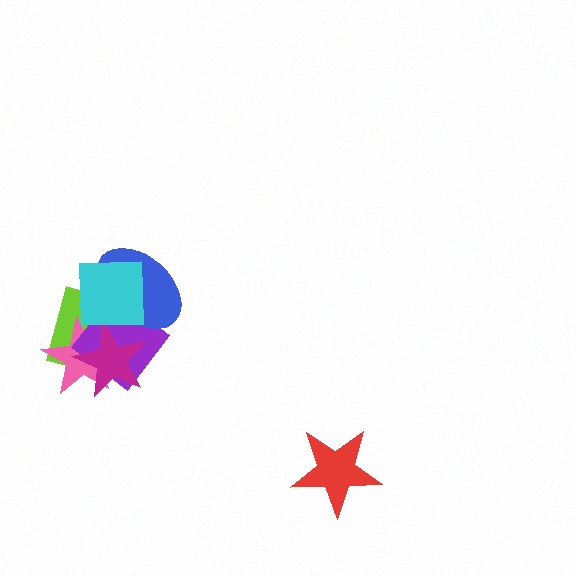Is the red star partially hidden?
No, no other shape covers it.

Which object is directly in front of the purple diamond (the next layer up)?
The magenta star is directly in front of the purple diamond.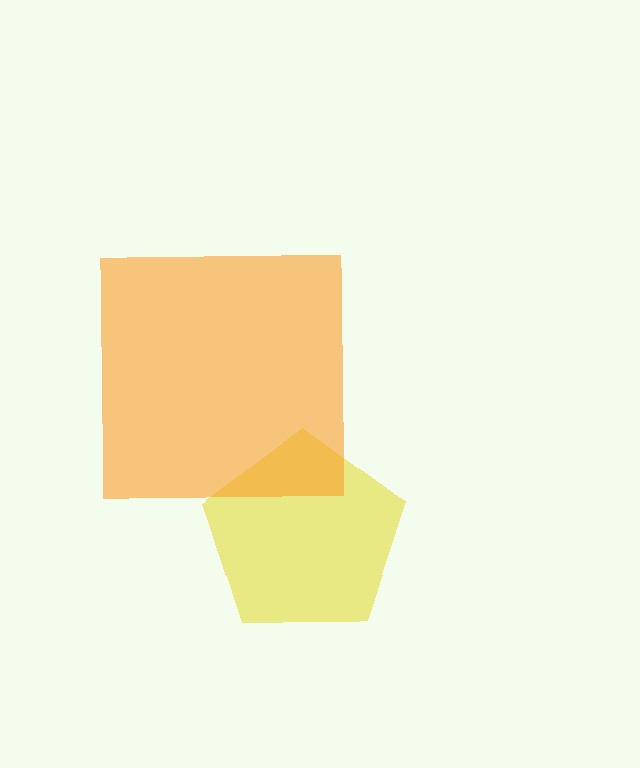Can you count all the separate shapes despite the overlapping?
Yes, there are 2 separate shapes.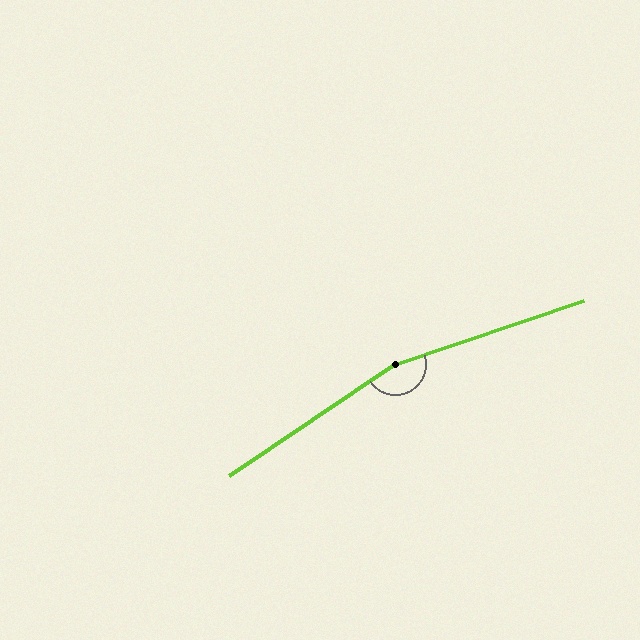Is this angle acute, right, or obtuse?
It is obtuse.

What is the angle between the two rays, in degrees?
Approximately 165 degrees.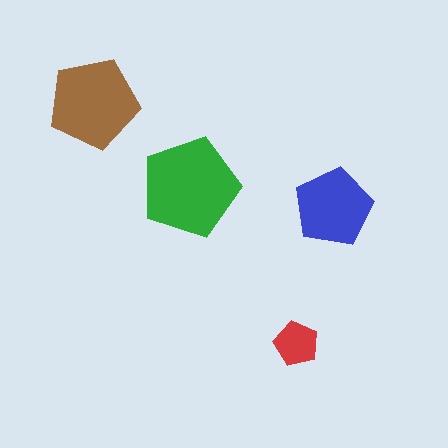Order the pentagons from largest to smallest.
the green one, the brown one, the blue one, the red one.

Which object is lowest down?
The red pentagon is bottommost.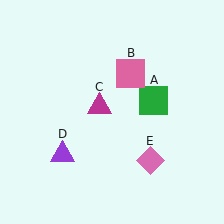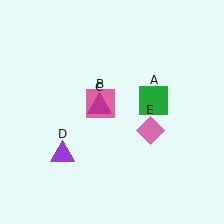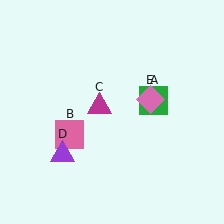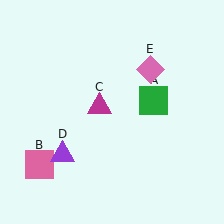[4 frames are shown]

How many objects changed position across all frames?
2 objects changed position: pink square (object B), pink diamond (object E).